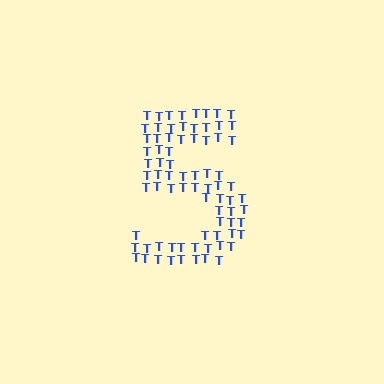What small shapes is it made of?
It is made of small letter T's.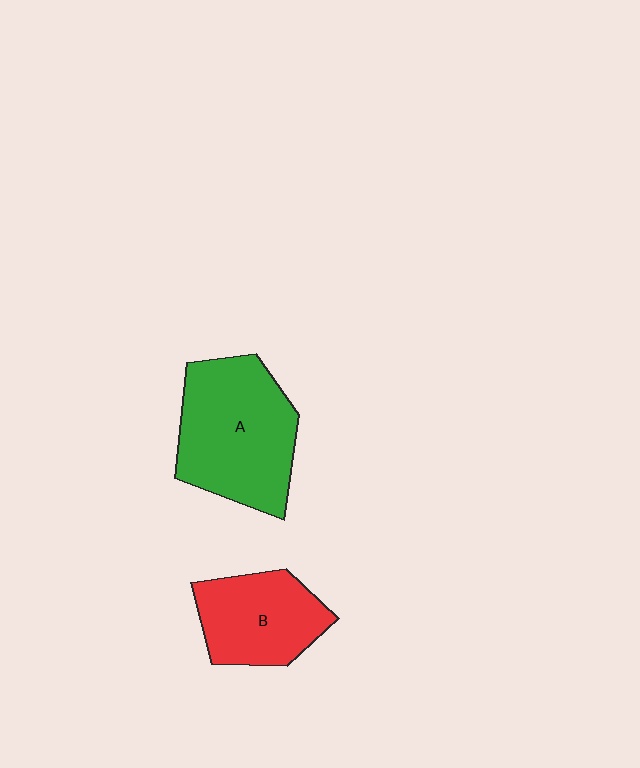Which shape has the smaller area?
Shape B (red).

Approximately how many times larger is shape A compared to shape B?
Approximately 1.5 times.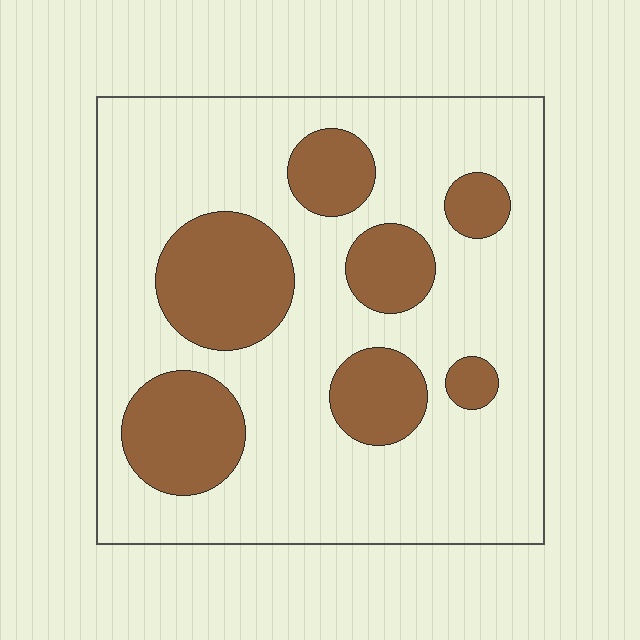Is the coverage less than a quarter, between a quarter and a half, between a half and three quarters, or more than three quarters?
Between a quarter and a half.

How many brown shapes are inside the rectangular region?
7.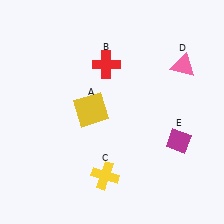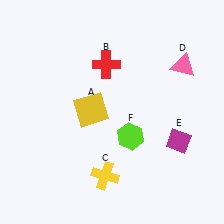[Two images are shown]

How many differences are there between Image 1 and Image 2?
There is 1 difference between the two images.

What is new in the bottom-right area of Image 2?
A lime hexagon (F) was added in the bottom-right area of Image 2.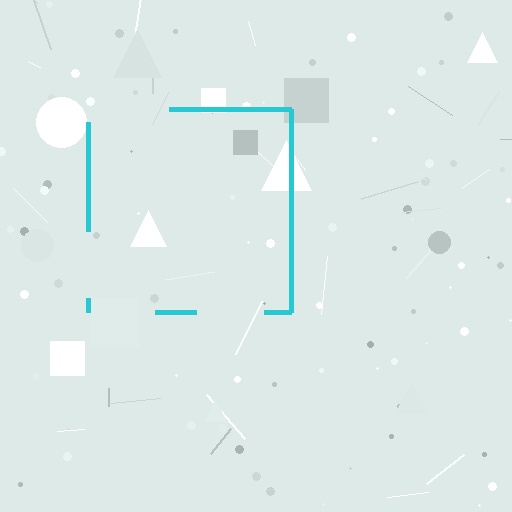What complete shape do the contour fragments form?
The contour fragments form a square.